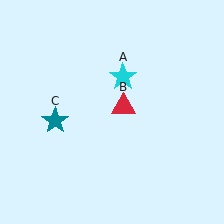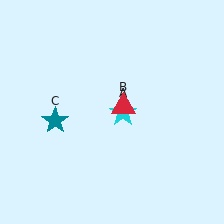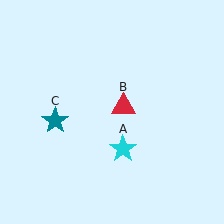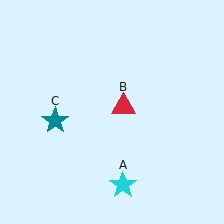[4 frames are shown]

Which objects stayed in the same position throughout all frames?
Red triangle (object B) and teal star (object C) remained stationary.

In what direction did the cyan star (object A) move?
The cyan star (object A) moved down.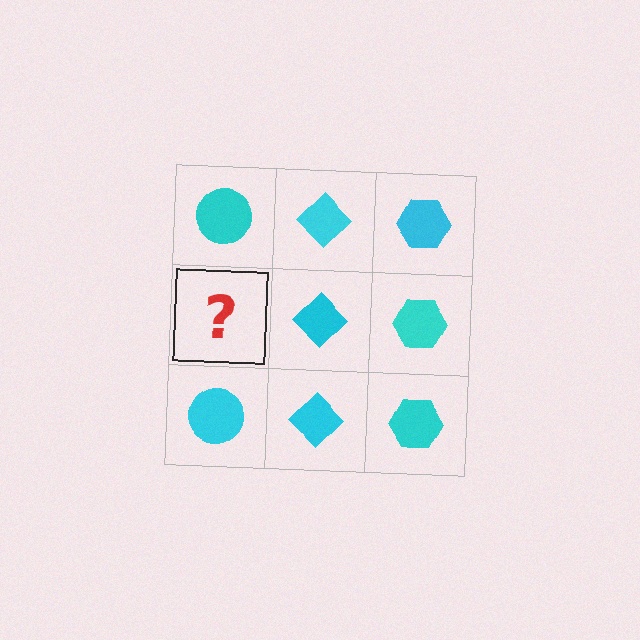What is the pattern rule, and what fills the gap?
The rule is that each column has a consistent shape. The gap should be filled with a cyan circle.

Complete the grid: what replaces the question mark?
The question mark should be replaced with a cyan circle.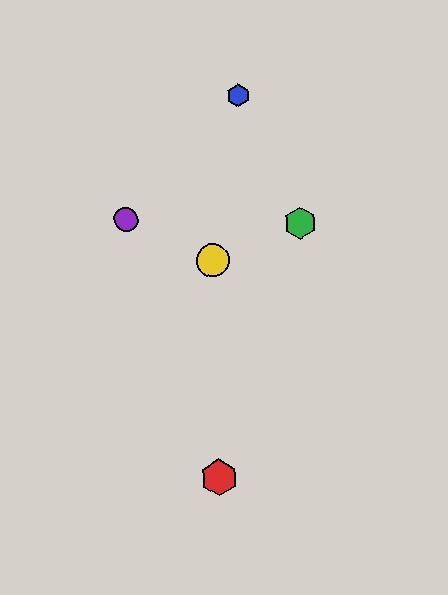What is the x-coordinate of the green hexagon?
The green hexagon is at x≈300.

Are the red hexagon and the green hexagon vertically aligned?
No, the red hexagon is at x≈219 and the green hexagon is at x≈300.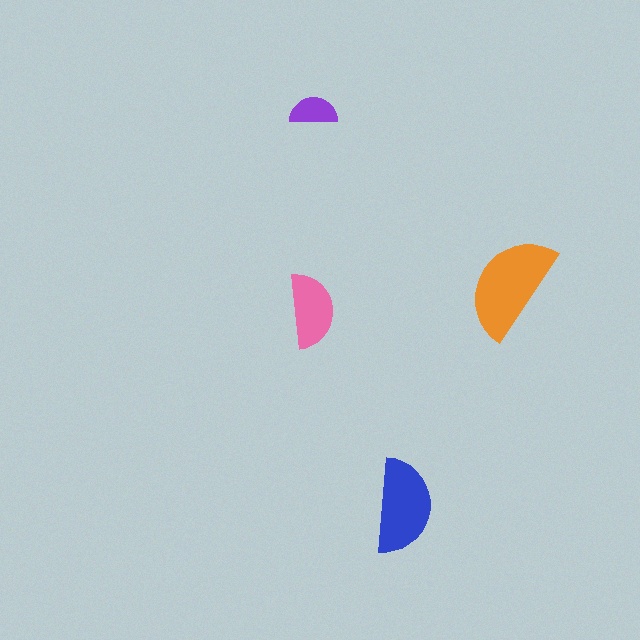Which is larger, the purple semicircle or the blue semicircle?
The blue one.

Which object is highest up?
The purple semicircle is topmost.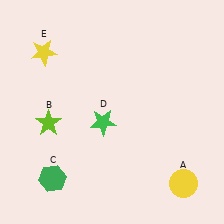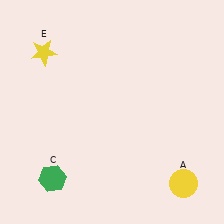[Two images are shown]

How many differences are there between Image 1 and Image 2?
There are 2 differences between the two images.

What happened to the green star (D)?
The green star (D) was removed in Image 2. It was in the bottom-left area of Image 1.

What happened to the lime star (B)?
The lime star (B) was removed in Image 2. It was in the bottom-left area of Image 1.